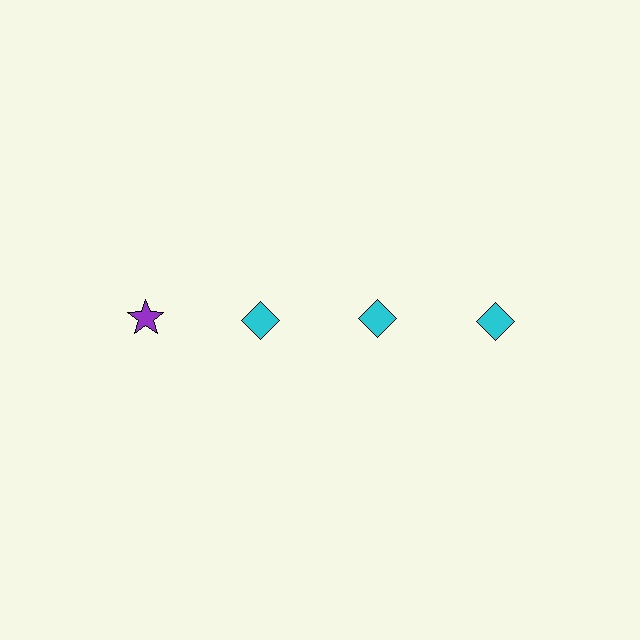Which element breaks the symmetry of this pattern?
The purple star in the top row, leftmost column breaks the symmetry. All other shapes are cyan diamonds.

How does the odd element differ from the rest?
It differs in both color (purple instead of cyan) and shape (star instead of diamond).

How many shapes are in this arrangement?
There are 4 shapes arranged in a grid pattern.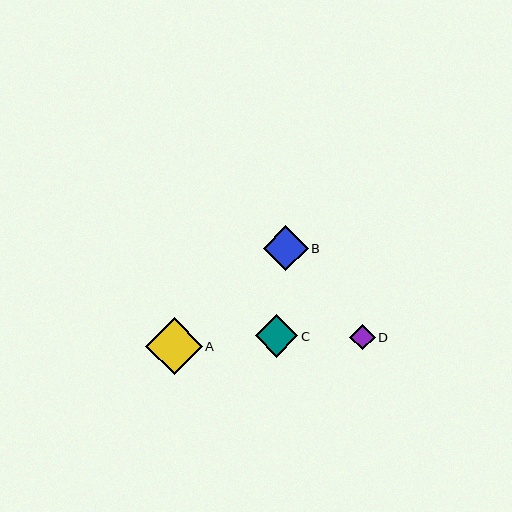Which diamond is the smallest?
Diamond D is the smallest with a size of approximately 26 pixels.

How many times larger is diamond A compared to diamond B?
Diamond A is approximately 1.3 times the size of diamond B.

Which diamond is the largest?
Diamond A is the largest with a size of approximately 56 pixels.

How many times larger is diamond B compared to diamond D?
Diamond B is approximately 1.8 times the size of diamond D.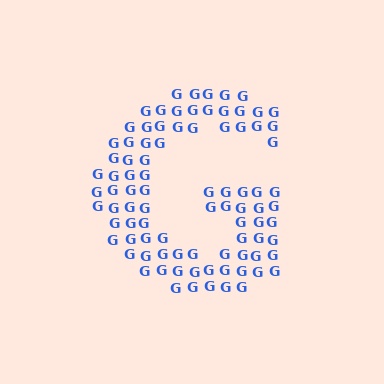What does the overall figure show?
The overall figure shows the letter G.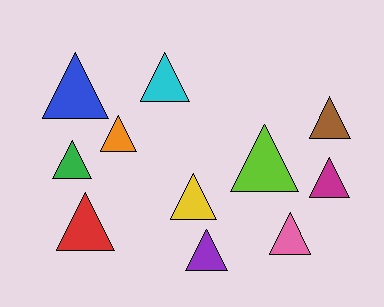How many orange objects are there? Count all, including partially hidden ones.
There is 1 orange object.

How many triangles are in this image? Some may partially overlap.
There are 11 triangles.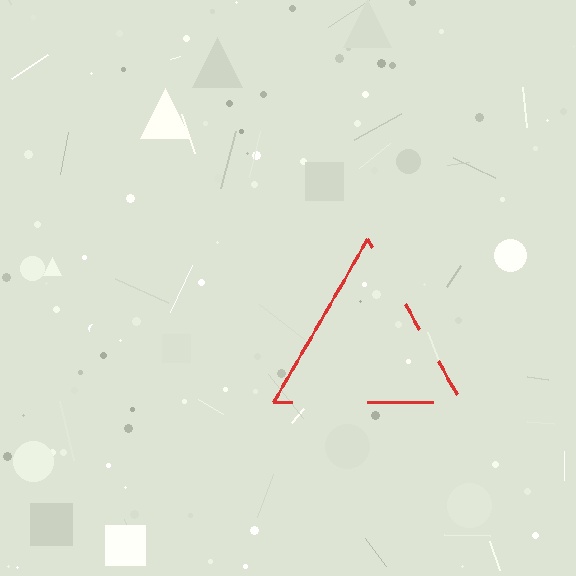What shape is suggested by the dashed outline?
The dashed outline suggests a triangle.